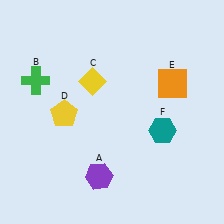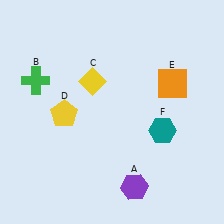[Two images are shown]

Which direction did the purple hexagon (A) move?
The purple hexagon (A) moved right.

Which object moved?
The purple hexagon (A) moved right.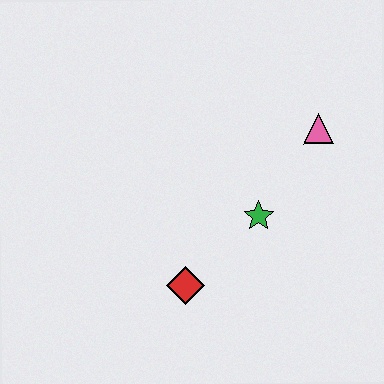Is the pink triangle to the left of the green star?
No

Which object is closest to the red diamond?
The green star is closest to the red diamond.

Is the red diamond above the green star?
No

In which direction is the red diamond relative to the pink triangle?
The red diamond is below the pink triangle.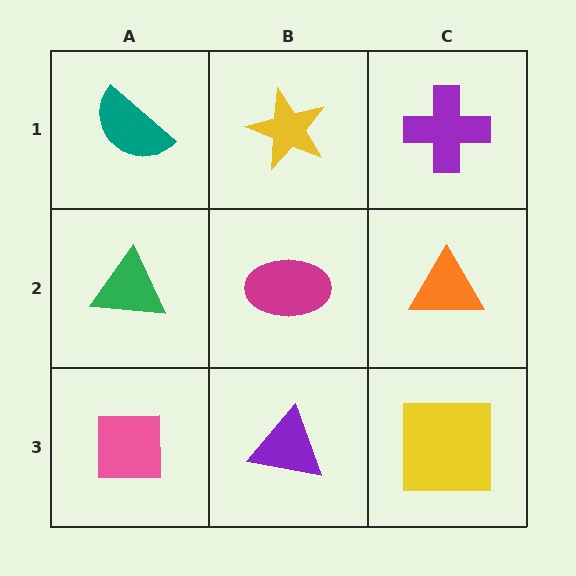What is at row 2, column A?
A green triangle.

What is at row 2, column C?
An orange triangle.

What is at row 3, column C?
A yellow square.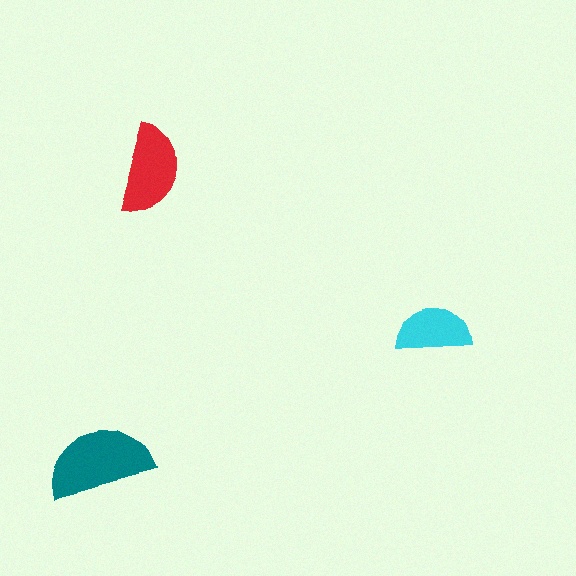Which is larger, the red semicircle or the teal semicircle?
The teal one.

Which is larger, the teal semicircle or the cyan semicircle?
The teal one.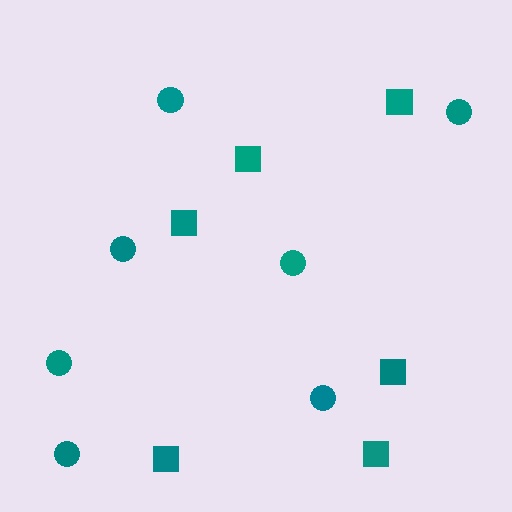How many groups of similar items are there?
There are 2 groups: one group of circles (7) and one group of squares (6).